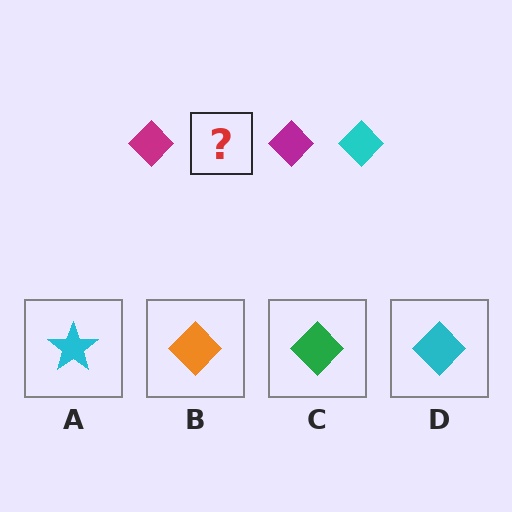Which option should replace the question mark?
Option D.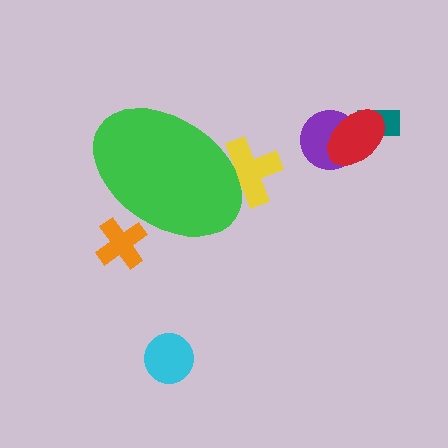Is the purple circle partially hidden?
No, the purple circle is fully visible.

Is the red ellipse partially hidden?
No, the red ellipse is fully visible.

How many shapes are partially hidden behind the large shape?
2 shapes are partially hidden.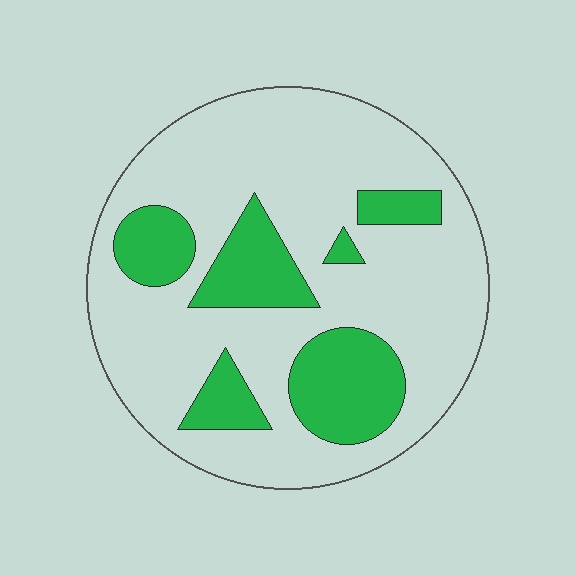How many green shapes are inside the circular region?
6.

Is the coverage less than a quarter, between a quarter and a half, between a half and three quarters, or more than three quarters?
Less than a quarter.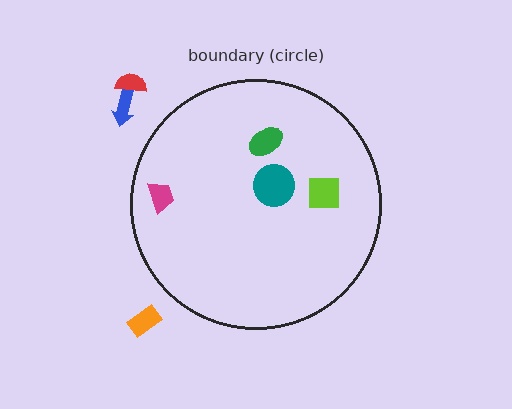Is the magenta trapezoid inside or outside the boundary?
Inside.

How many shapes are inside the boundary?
4 inside, 3 outside.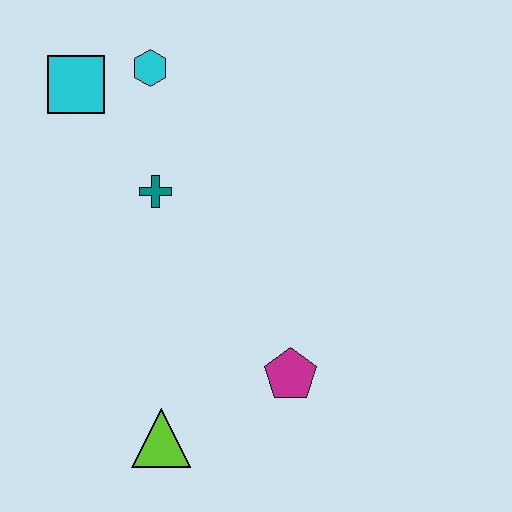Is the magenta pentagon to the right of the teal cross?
Yes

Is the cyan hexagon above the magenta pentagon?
Yes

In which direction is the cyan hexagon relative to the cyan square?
The cyan hexagon is to the right of the cyan square.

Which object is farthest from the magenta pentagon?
The cyan square is farthest from the magenta pentagon.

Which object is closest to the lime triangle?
The magenta pentagon is closest to the lime triangle.